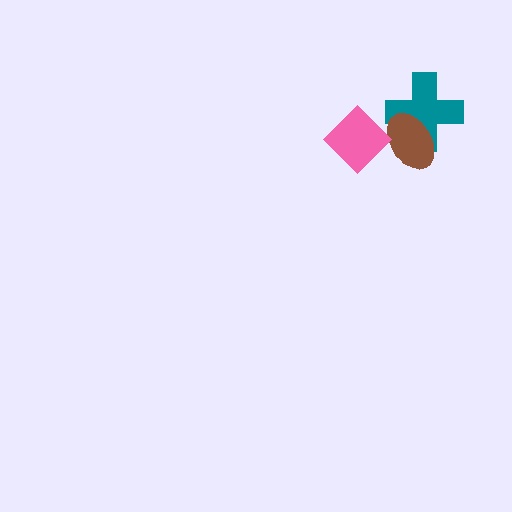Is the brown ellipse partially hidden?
Yes, it is partially covered by another shape.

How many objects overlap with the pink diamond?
1 object overlaps with the pink diamond.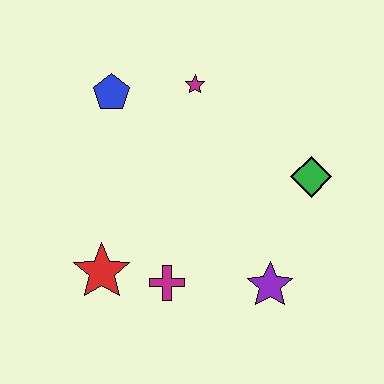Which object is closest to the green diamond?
The purple star is closest to the green diamond.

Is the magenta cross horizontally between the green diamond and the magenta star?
No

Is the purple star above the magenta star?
No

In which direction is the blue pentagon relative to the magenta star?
The blue pentagon is to the left of the magenta star.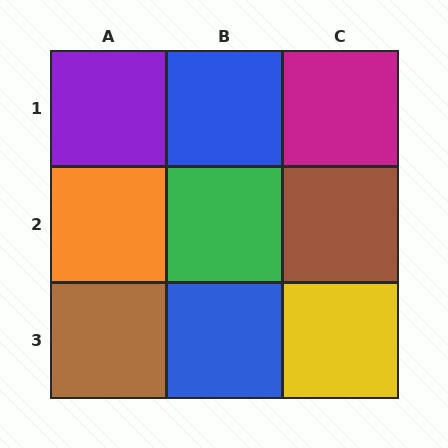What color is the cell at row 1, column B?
Blue.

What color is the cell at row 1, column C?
Magenta.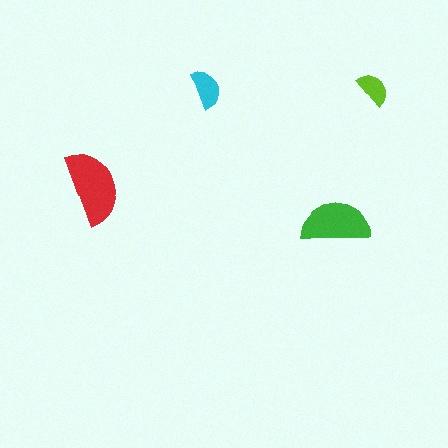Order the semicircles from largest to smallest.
the red one, the green one, the cyan one, the lime one.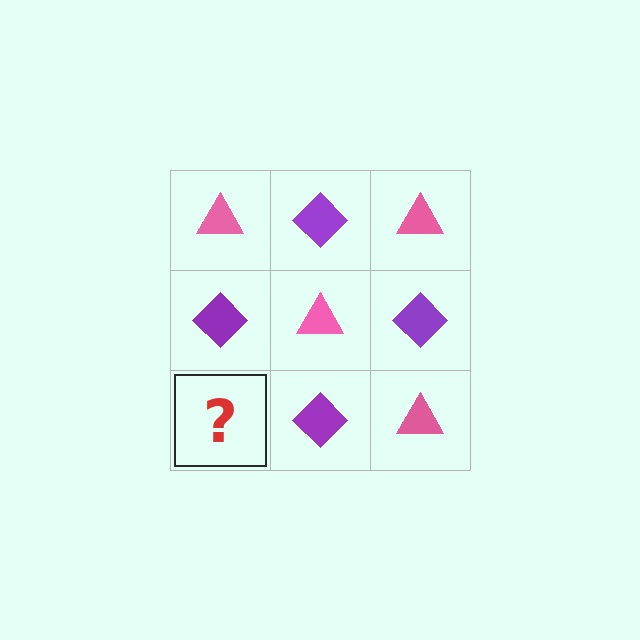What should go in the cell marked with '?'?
The missing cell should contain a pink triangle.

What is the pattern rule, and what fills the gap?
The rule is that it alternates pink triangle and purple diamond in a checkerboard pattern. The gap should be filled with a pink triangle.